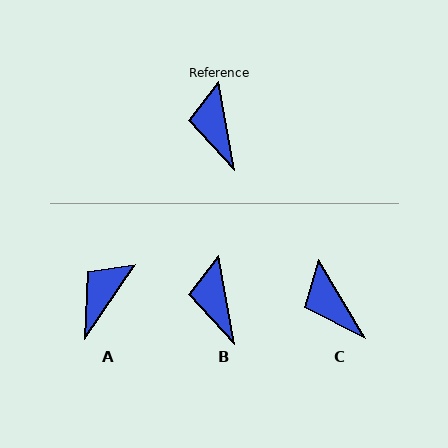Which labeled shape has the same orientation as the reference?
B.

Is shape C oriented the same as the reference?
No, it is off by about 21 degrees.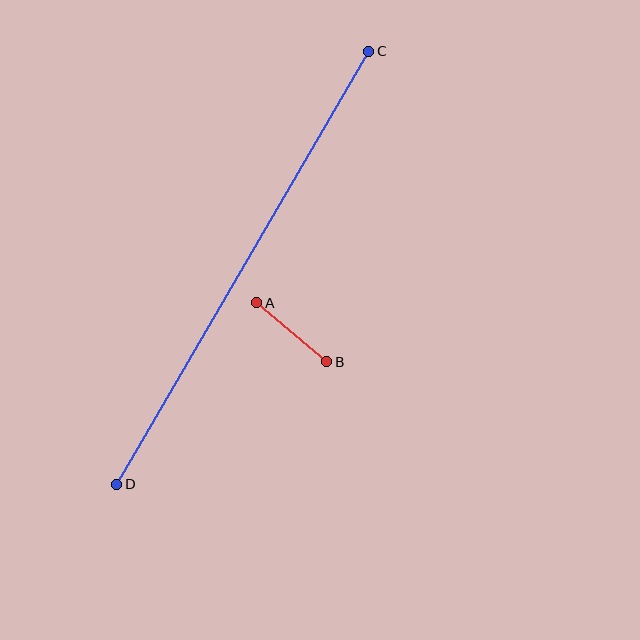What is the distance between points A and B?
The distance is approximately 92 pixels.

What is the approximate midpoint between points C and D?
The midpoint is at approximately (243, 268) pixels.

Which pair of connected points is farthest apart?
Points C and D are farthest apart.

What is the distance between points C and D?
The distance is approximately 501 pixels.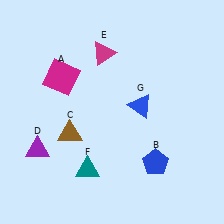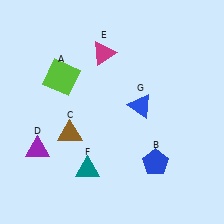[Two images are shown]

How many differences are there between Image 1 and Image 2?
There is 1 difference between the two images.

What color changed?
The square (A) changed from magenta in Image 1 to lime in Image 2.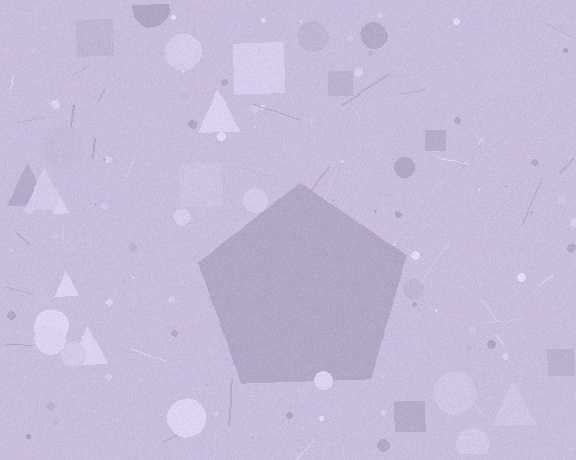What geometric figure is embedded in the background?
A pentagon is embedded in the background.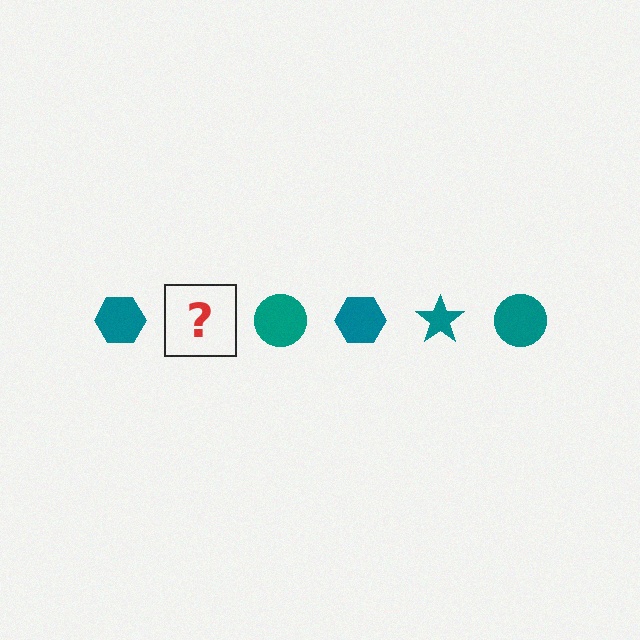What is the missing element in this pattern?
The missing element is a teal star.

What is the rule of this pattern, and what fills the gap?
The rule is that the pattern cycles through hexagon, star, circle shapes in teal. The gap should be filled with a teal star.